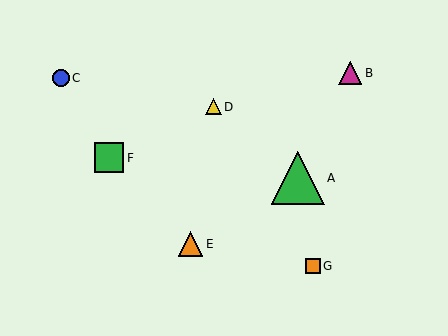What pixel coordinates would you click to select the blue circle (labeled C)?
Click at (61, 78) to select the blue circle C.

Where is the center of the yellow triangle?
The center of the yellow triangle is at (213, 107).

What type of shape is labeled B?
Shape B is a magenta triangle.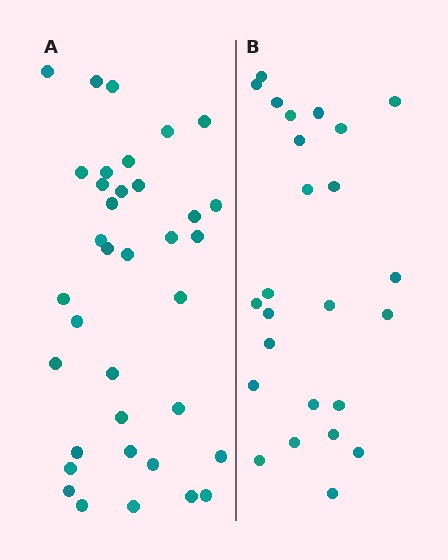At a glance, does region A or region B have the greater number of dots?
Region A (the left region) has more dots.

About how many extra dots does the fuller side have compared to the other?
Region A has roughly 12 or so more dots than region B.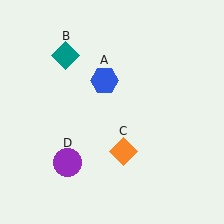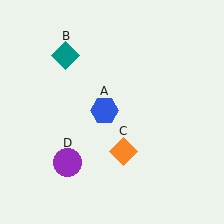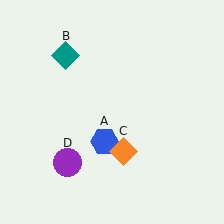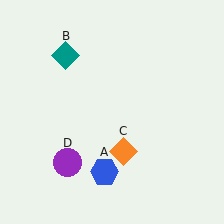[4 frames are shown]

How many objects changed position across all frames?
1 object changed position: blue hexagon (object A).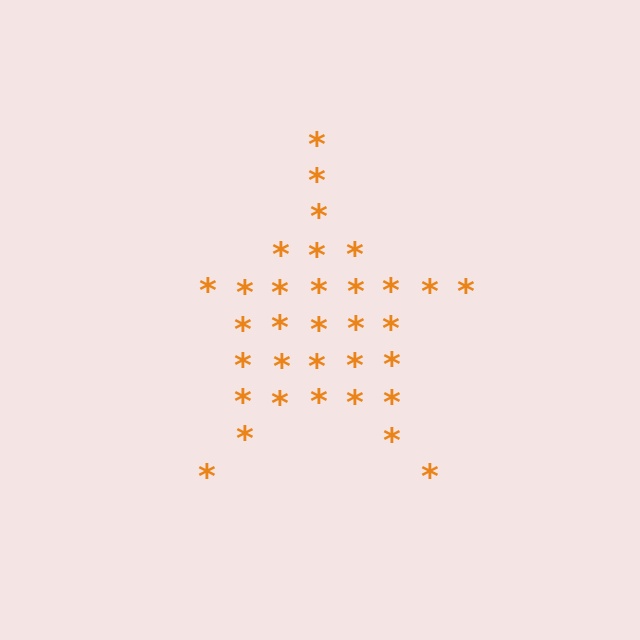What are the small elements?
The small elements are asterisks.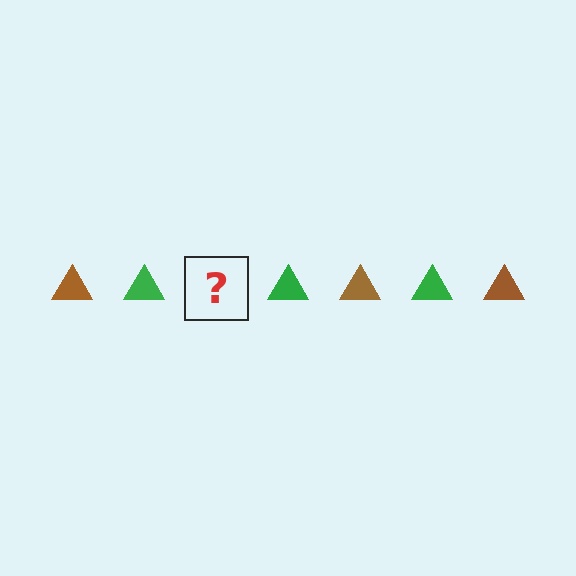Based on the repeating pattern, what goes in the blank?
The blank should be a brown triangle.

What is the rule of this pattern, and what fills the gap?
The rule is that the pattern cycles through brown, green triangles. The gap should be filled with a brown triangle.